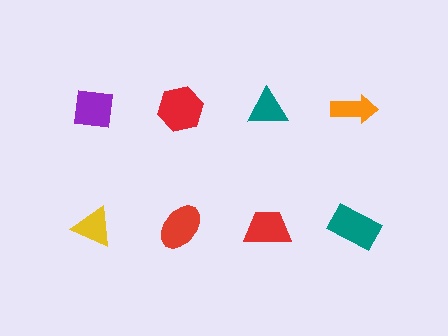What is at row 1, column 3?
A teal triangle.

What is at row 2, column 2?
A red ellipse.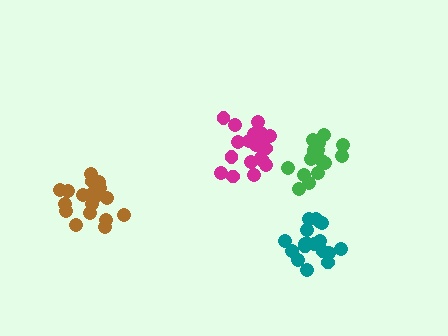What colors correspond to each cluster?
The clusters are colored: teal, brown, green, magenta.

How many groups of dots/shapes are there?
There are 4 groups.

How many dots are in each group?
Group 1: 18 dots, Group 2: 18 dots, Group 3: 16 dots, Group 4: 20 dots (72 total).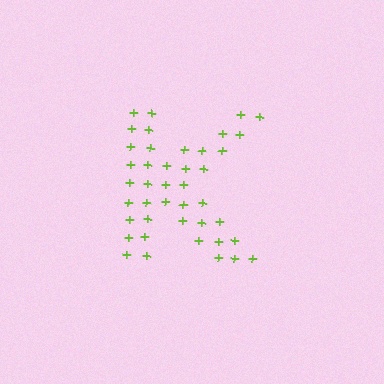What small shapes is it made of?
It is made of small plus signs.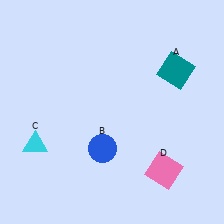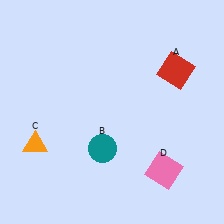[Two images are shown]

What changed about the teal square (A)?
In Image 1, A is teal. In Image 2, it changed to red.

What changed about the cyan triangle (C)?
In Image 1, C is cyan. In Image 2, it changed to orange.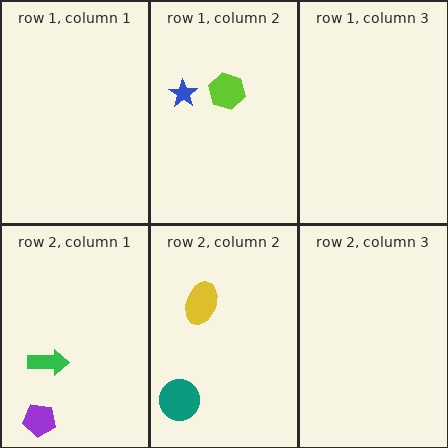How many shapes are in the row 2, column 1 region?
2.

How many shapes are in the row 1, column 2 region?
2.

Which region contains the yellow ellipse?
The row 2, column 2 region.